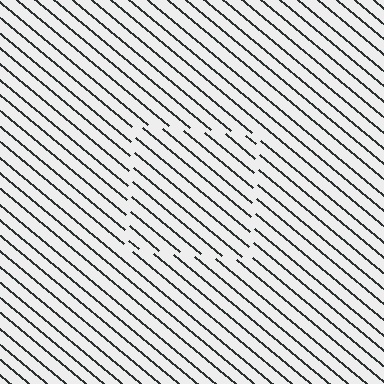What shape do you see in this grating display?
An illusory square. The interior of the shape contains the same grating, shifted by half a period — the contour is defined by the phase discontinuity where line-ends from the inner and outer gratings abut.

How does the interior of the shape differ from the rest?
The interior of the shape contains the same grating, shifted by half a period — the contour is defined by the phase discontinuity where line-ends from the inner and outer gratings abut.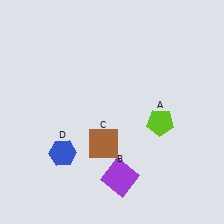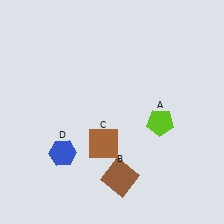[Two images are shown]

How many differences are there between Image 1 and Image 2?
There is 1 difference between the two images.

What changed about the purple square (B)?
In Image 1, B is purple. In Image 2, it changed to brown.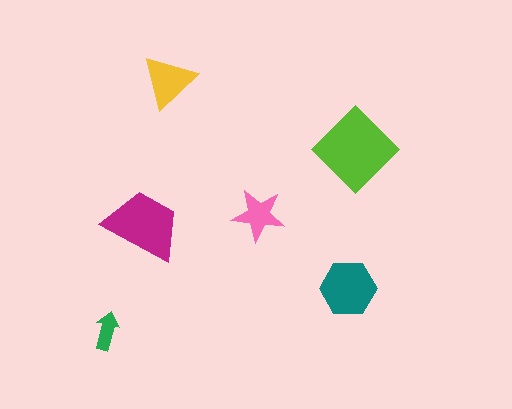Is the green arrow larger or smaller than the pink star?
Smaller.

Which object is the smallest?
The green arrow.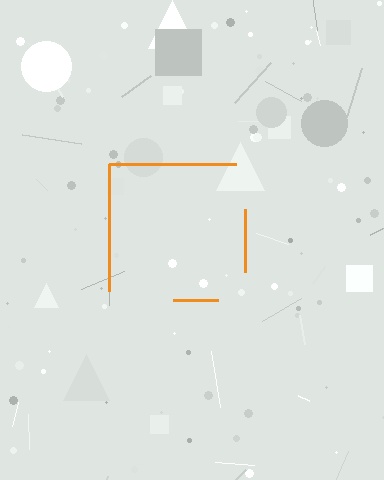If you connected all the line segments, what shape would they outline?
They would outline a square.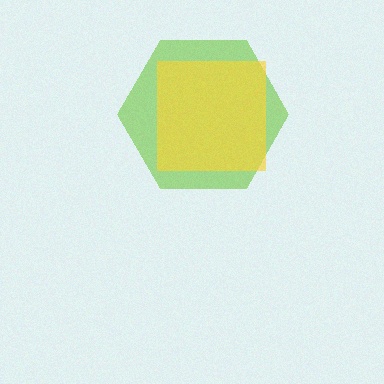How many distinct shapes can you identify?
There are 2 distinct shapes: a lime hexagon, a yellow square.